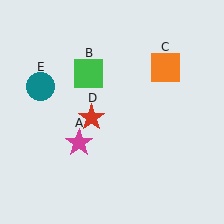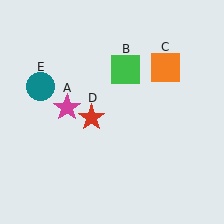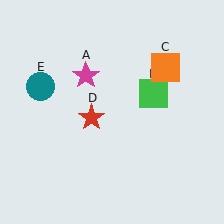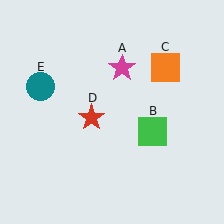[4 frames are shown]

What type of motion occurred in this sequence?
The magenta star (object A), green square (object B) rotated clockwise around the center of the scene.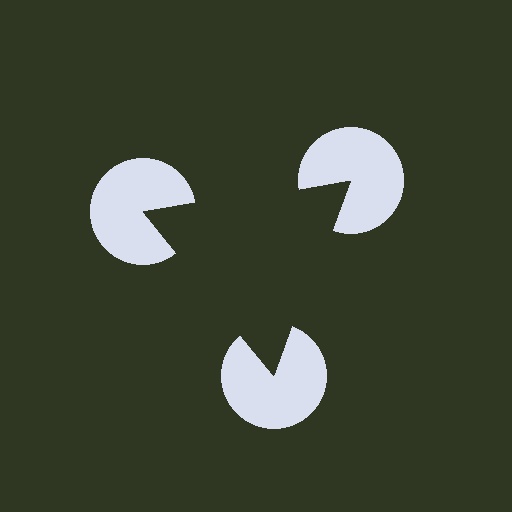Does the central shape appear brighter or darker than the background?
It typically appears slightly darker than the background, even though no actual brightness change is drawn.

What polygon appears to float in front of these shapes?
An illusory triangle — its edges are inferred from the aligned wedge cuts in the pac-man discs, not physically drawn.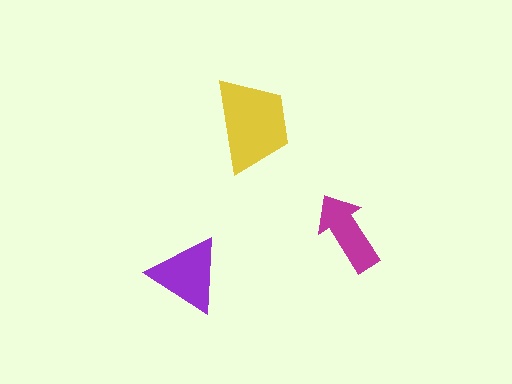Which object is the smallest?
The magenta arrow.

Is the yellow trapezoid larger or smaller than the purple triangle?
Larger.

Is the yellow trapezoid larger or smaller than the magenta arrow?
Larger.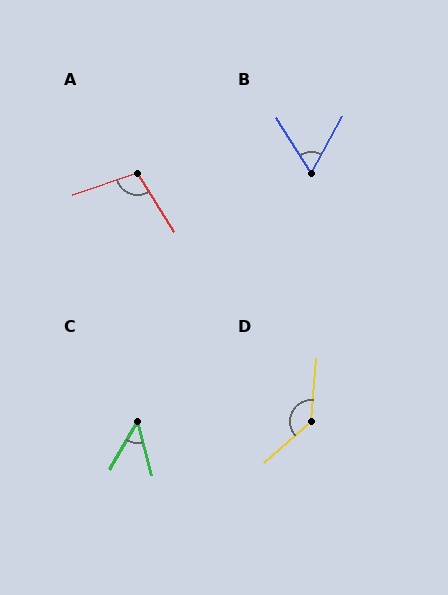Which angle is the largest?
D, at approximately 137 degrees.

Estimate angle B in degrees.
Approximately 61 degrees.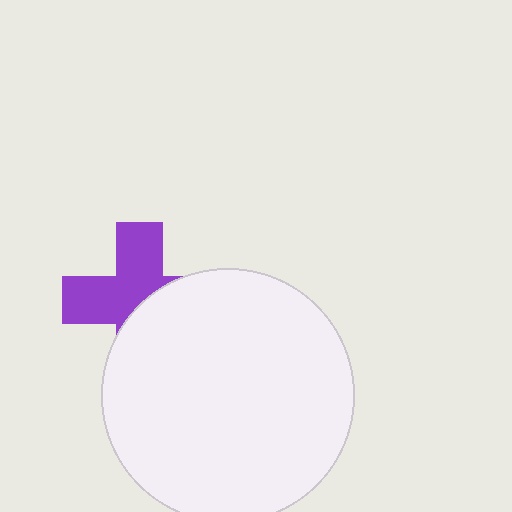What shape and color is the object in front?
The object in front is a white circle.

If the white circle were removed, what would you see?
You would see the complete purple cross.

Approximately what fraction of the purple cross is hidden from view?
Roughly 47% of the purple cross is hidden behind the white circle.